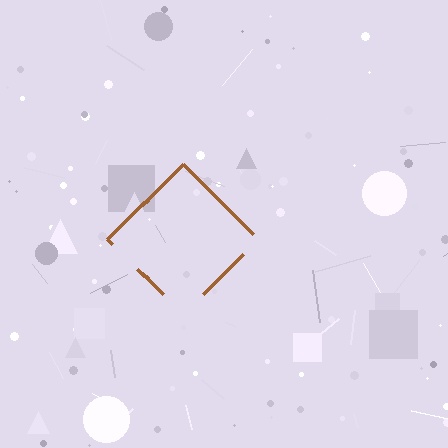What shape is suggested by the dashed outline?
The dashed outline suggests a diamond.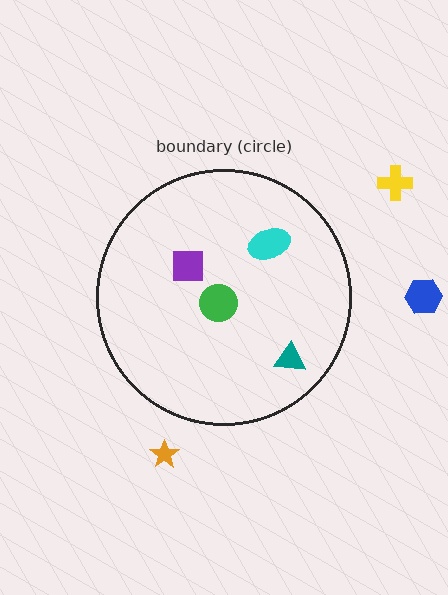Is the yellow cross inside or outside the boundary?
Outside.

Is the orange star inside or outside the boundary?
Outside.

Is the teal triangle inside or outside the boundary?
Inside.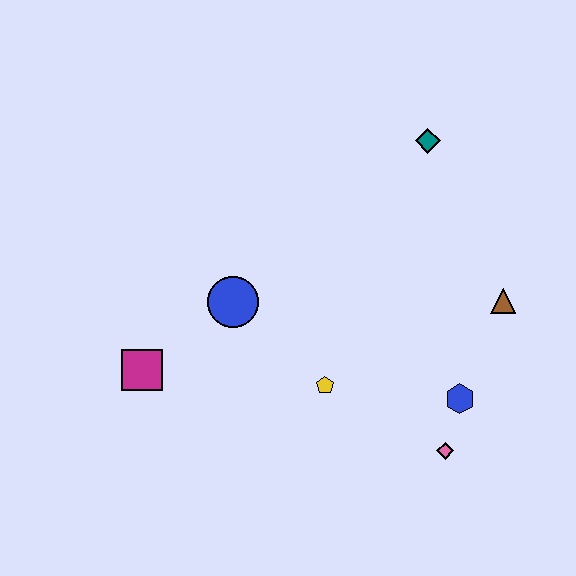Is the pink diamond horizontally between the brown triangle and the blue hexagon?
No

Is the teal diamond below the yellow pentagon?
No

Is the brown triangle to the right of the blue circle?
Yes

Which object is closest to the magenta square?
The blue circle is closest to the magenta square.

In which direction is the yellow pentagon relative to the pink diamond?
The yellow pentagon is to the left of the pink diamond.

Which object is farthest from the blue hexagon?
The magenta square is farthest from the blue hexagon.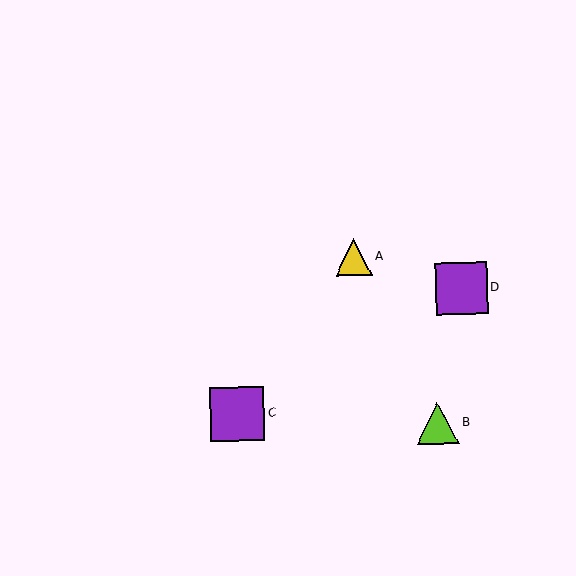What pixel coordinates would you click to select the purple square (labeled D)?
Click at (462, 288) to select the purple square D.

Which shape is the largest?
The purple square (labeled C) is the largest.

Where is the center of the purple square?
The center of the purple square is at (462, 288).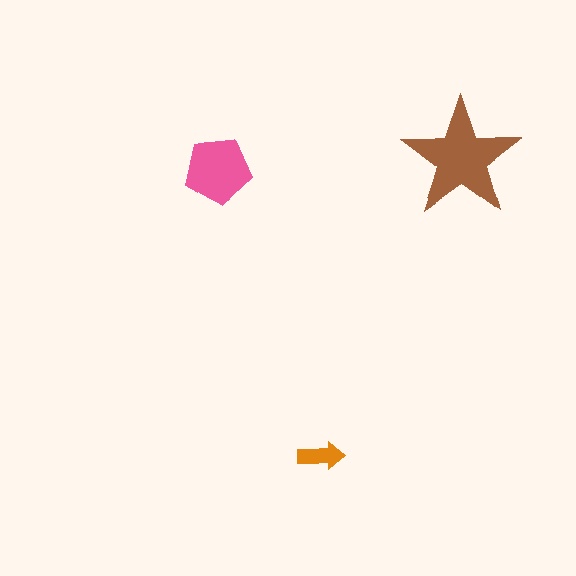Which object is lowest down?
The orange arrow is bottommost.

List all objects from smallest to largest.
The orange arrow, the pink pentagon, the brown star.